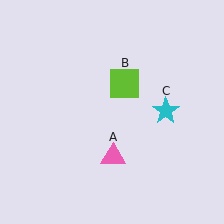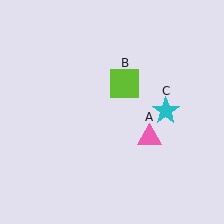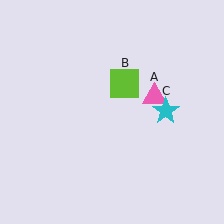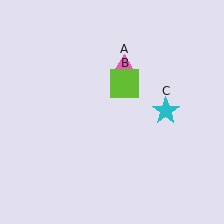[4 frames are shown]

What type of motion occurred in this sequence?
The pink triangle (object A) rotated counterclockwise around the center of the scene.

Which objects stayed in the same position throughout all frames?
Lime square (object B) and cyan star (object C) remained stationary.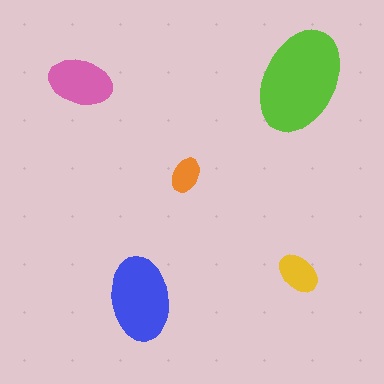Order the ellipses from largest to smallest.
the lime one, the blue one, the pink one, the yellow one, the orange one.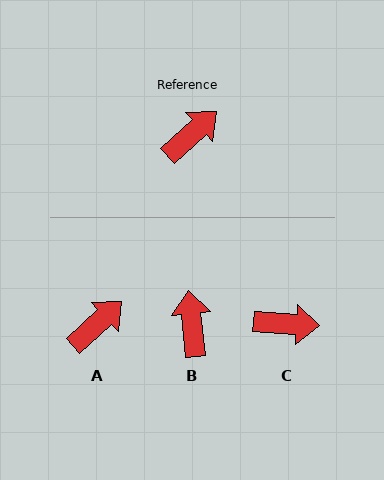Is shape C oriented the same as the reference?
No, it is off by about 47 degrees.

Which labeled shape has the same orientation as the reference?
A.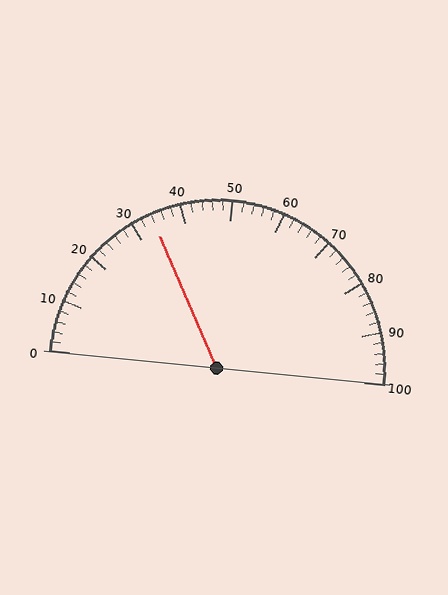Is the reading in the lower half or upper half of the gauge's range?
The reading is in the lower half of the range (0 to 100).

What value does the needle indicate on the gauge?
The needle indicates approximately 34.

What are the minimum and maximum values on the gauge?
The gauge ranges from 0 to 100.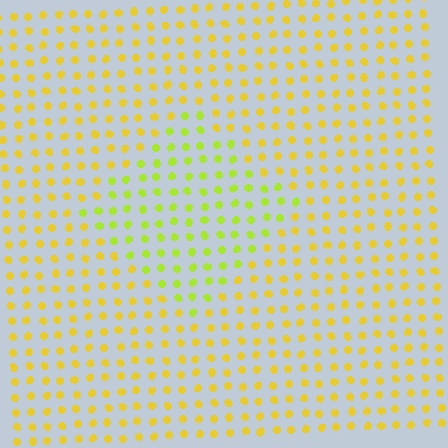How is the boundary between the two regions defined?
The boundary is defined purely by a slight shift in hue (about 31 degrees). Spacing, size, and orientation are identical on both sides.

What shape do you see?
I see a diamond.